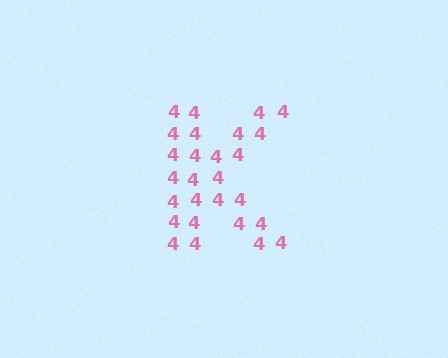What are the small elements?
The small elements are digit 4's.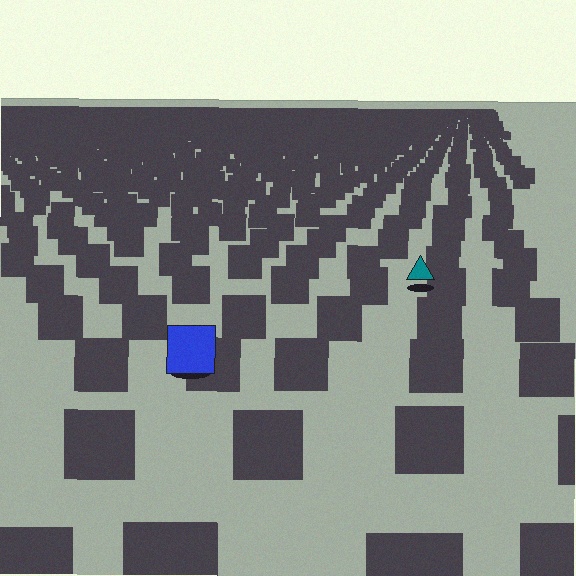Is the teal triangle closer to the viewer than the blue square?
No. The blue square is closer — you can tell from the texture gradient: the ground texture is coarser near it.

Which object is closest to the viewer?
The blue square is closest. The texture marks near it are larger and more spread out.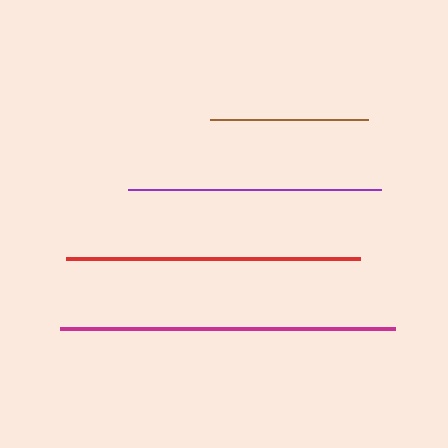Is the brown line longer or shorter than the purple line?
The purple line is longer than the brown line.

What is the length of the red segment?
The red segment is approximately 293 pixels long.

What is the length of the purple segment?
The purple segment is approximately 253 pixels long.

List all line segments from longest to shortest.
From longest to shortest: magenta, red, purple, brown.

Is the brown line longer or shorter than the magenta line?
The magenta line is longer than the brown line.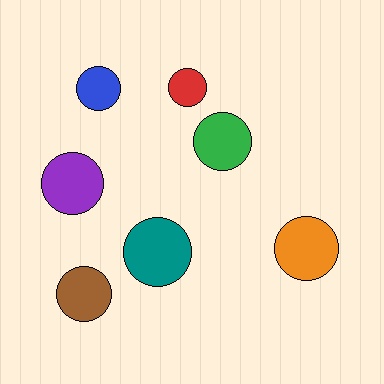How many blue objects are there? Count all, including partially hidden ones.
There is 1 blue object.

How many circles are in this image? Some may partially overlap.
There are 7 circles.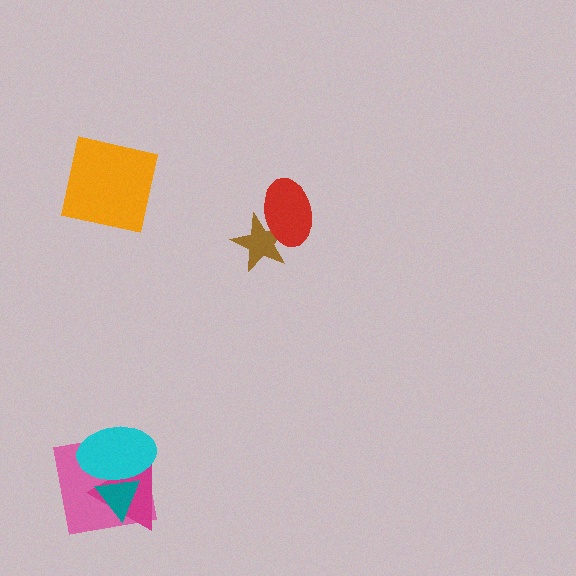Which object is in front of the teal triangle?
The cyan ellipse is in front of the teal triangle.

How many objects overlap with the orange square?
0 objects overlap with the orange square.